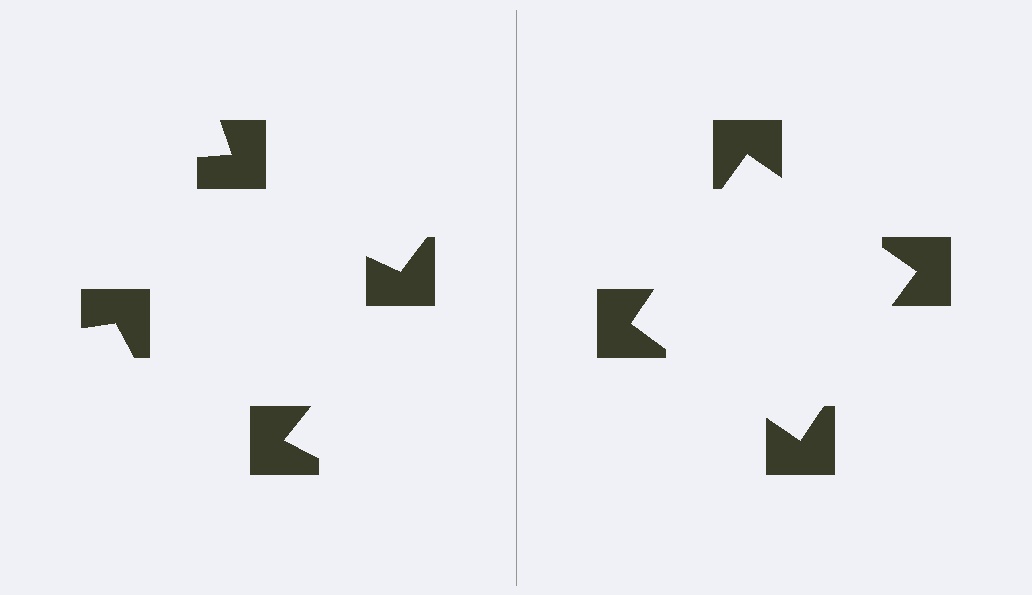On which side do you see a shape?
An illusory square appears on the right side. On the left side the wedge cuts are rotated, so no coherent shape forms.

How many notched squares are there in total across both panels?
8 — 4 on each side.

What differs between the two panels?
The notched squares are positioned identically on both sides; only the wedge orientations differ. On the right they align to a square; on the left they are misaligned.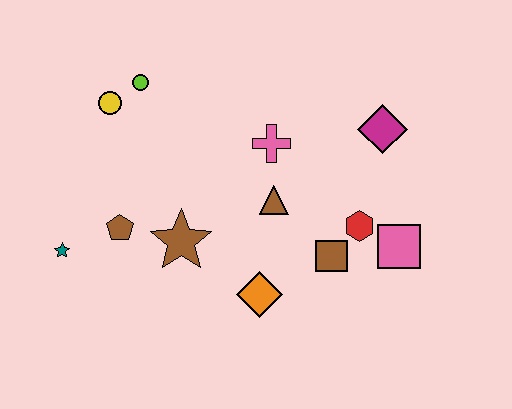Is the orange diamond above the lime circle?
No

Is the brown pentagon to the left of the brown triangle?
Yes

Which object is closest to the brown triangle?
The pink cross is closest to the brown triangle.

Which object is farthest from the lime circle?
The pink square is farthest from the lime circle.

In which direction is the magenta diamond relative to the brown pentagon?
The magenta diamond is to the right of the brown pentagon.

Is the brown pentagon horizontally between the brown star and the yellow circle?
Yes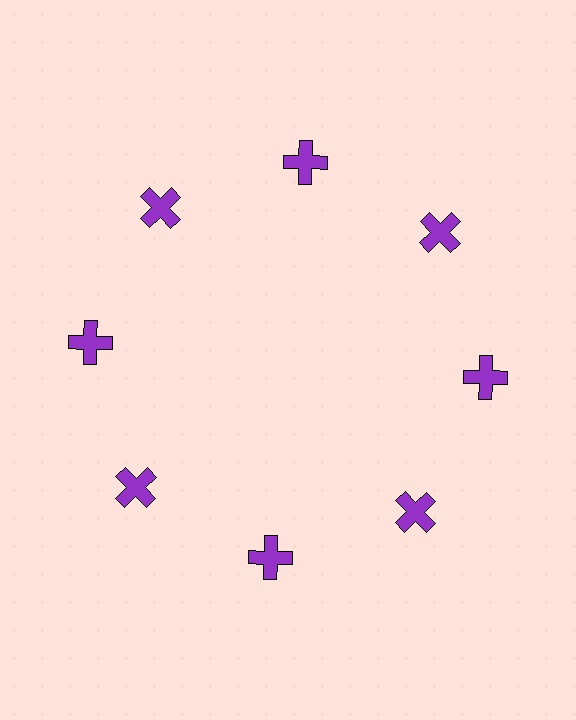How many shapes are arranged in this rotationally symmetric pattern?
There are 8 shapes, arranged in 8 groups of 1.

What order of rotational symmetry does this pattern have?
This pattern has 8-fold rotational symmetry.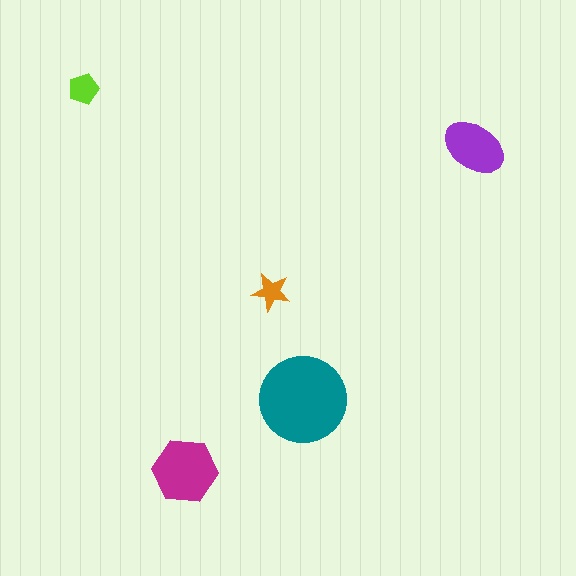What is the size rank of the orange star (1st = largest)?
5th.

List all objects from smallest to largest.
The orange star, the lime pentagon, the purple ellipse, the magenta hexagon, the teal circle.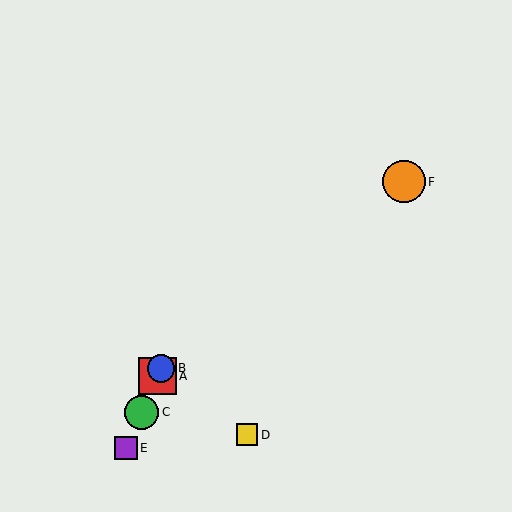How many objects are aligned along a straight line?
4 objects (A, B, C, E) are aligned along a straight line.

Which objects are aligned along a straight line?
Objects A, B, C, E are aligned along a straight line.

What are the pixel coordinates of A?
Object A is at (158, 376).